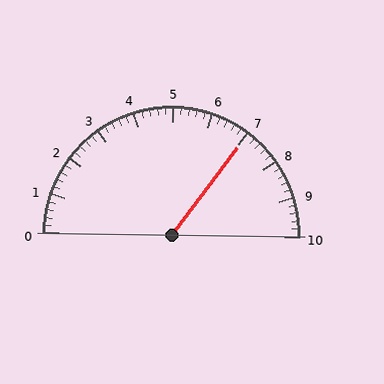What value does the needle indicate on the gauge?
The needle indicates approximately 7.0.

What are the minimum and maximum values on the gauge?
The gauge ranges from 0 to 10.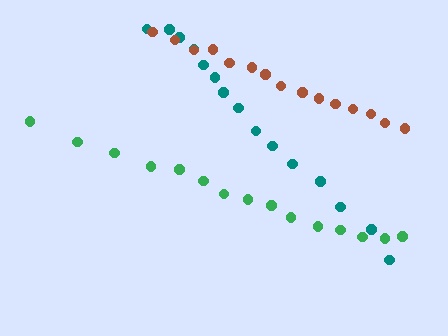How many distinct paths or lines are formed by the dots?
There are 3 distinct paths.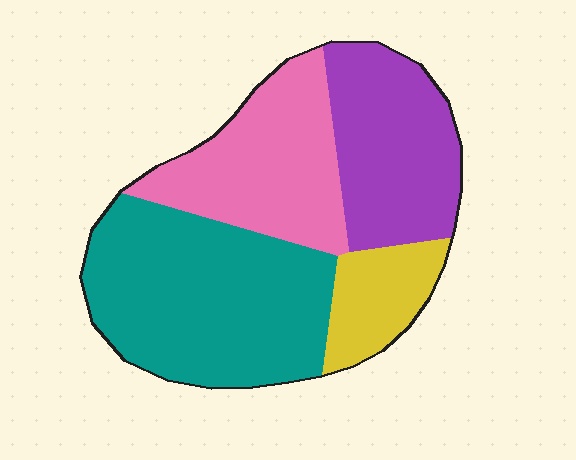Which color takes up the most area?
Teal, at roughly 40%.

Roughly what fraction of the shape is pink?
Pink takes up about one quarter (1/4) of the shape.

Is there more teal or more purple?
Teal.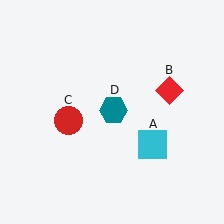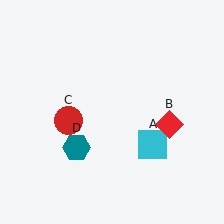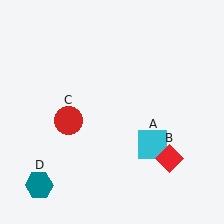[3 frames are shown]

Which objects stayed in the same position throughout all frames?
Cyan square (object A) and red circle (object C) remained stationary.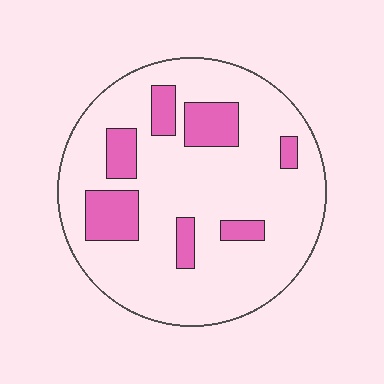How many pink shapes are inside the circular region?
7.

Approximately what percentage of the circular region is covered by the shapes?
Approximately 20%.